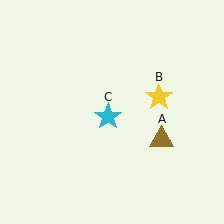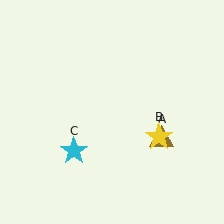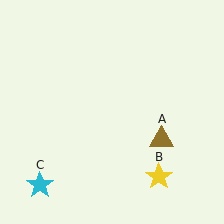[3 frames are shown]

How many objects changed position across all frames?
2 objects changed position: yellow star (object B), cyan star (object C).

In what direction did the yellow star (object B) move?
The yellow star (object B) moved down.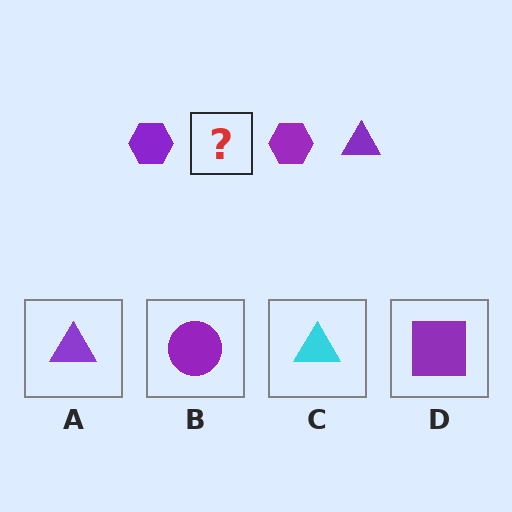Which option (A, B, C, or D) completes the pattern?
A.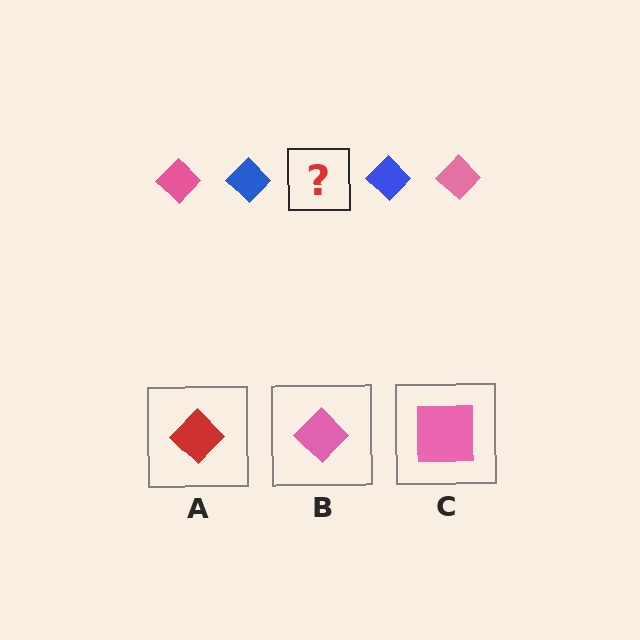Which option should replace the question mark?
Option B.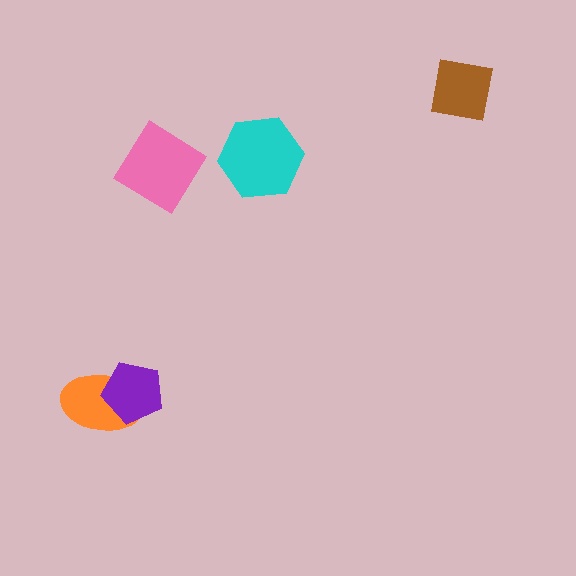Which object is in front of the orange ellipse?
The purple pentagon is in front of the orange ellipse.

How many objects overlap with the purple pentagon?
1 object overlaps with the purple pentagon.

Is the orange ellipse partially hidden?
Yes, it is partially covered by another shape.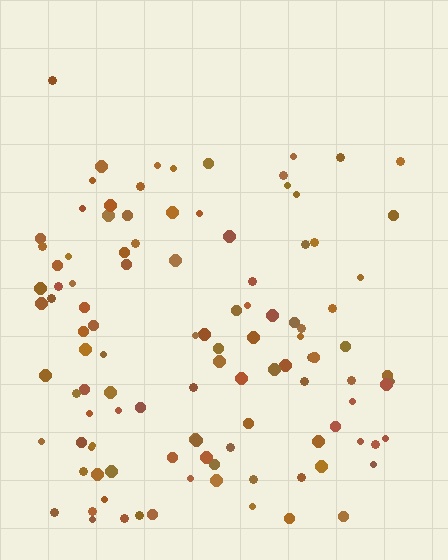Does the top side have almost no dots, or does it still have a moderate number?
Still a moderate number, just noticeably fewer than the bottom.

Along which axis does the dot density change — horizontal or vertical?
Vertical.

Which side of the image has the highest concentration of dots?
The bottom.